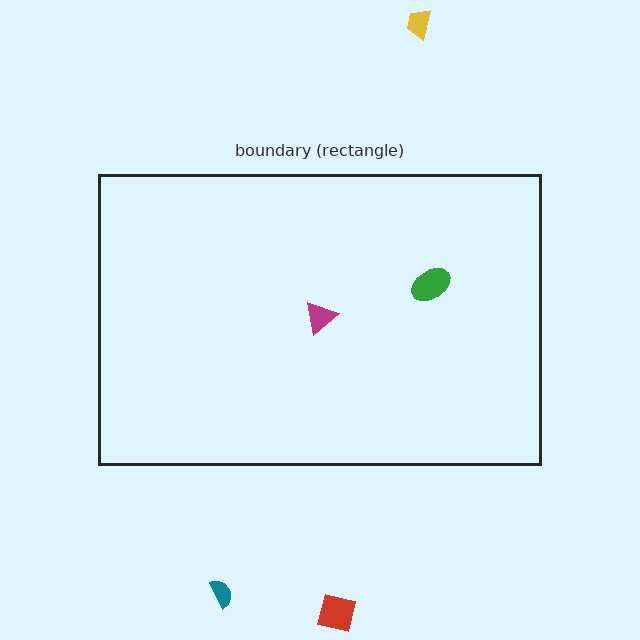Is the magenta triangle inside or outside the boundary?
Inside.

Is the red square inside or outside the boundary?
Outside.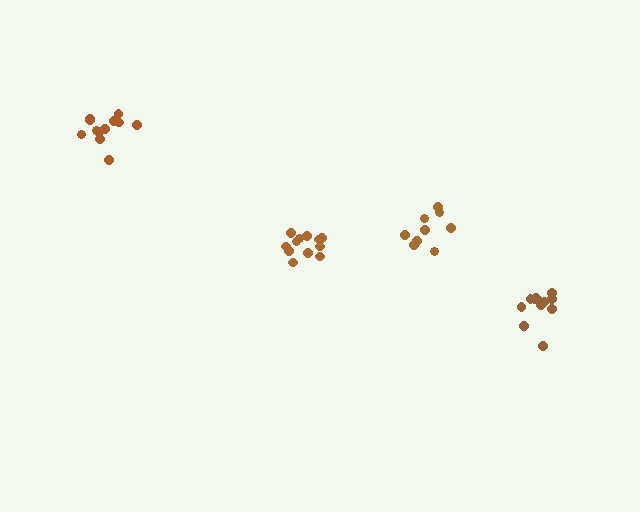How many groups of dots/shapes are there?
There are 4 groups.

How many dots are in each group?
Group 1: 12 dots, Group 2: 12 dots, Group 3: 12 dots, Group 4: 9 dots (45 total).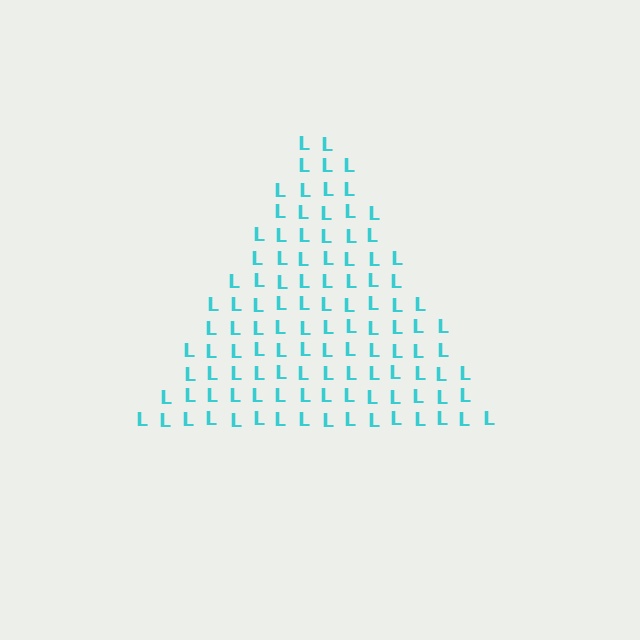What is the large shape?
The large shape is a triangle.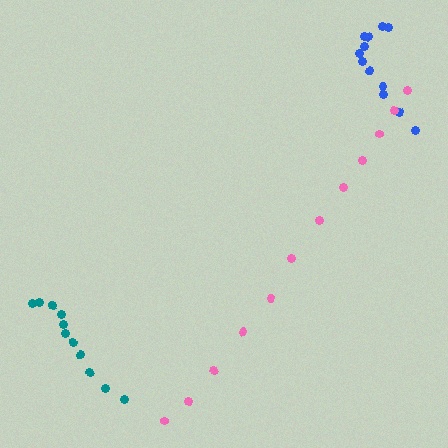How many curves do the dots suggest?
There are 3 distinct paths.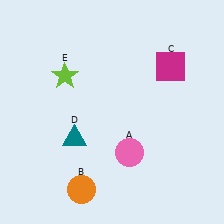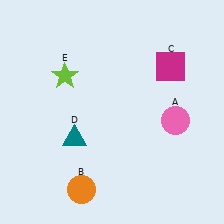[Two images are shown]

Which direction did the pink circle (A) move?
The pink circle (A) moved right.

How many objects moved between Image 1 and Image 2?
1 object moved between the two images.